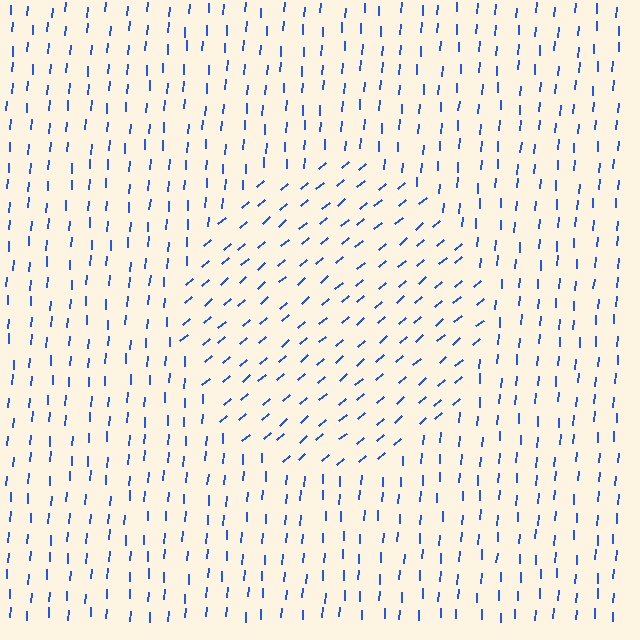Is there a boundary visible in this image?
Yes, there is a texture boundary formed by a change in line orientation.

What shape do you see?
I see a circle.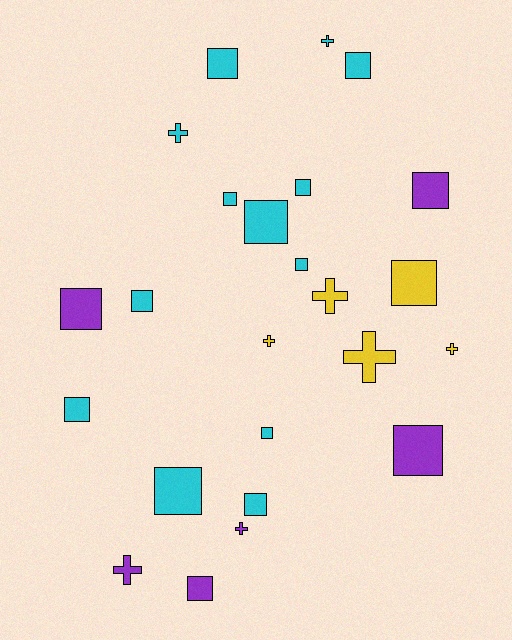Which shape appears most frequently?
Square, with 16 objects.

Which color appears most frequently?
Cyan, with 13 objects.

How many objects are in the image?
There are 24 objects.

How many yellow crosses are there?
There are 4 yellow crosses.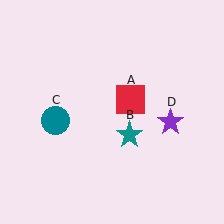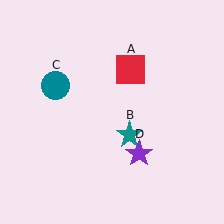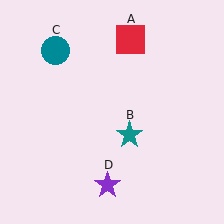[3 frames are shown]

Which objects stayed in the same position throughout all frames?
Teal star (object B) remained stationary.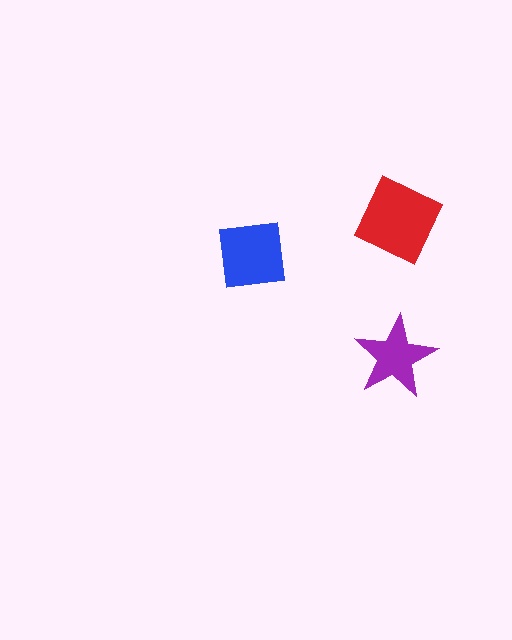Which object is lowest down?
The purple star is bottommost.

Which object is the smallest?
The purple star.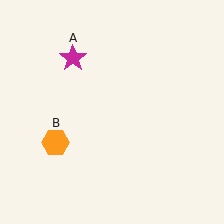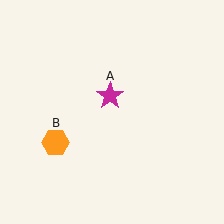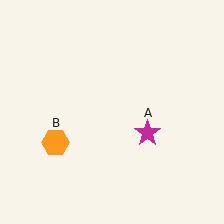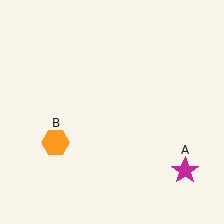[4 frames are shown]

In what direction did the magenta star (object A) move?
The magenta star (object A) moved down and to the right.